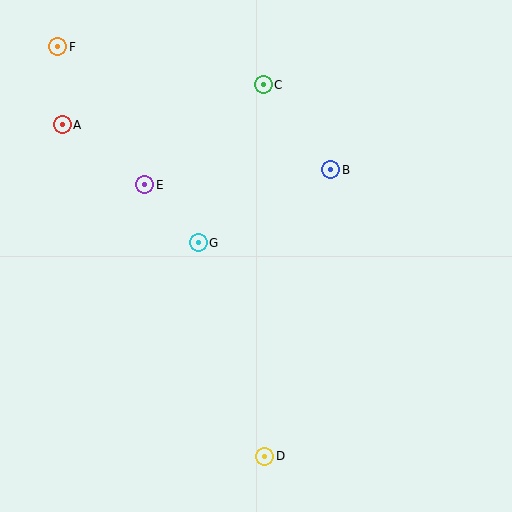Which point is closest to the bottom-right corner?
Point D is closest to the bottom-right corner.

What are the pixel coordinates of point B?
Point B is at (331, 170).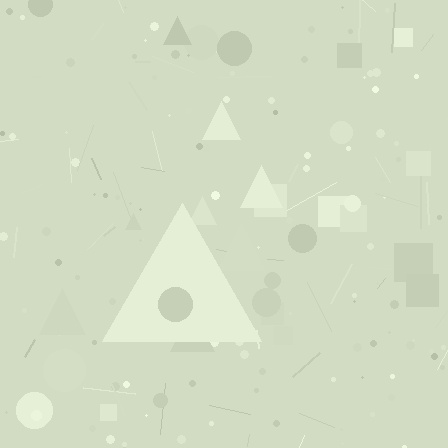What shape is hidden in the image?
A triangle is hidden in the image.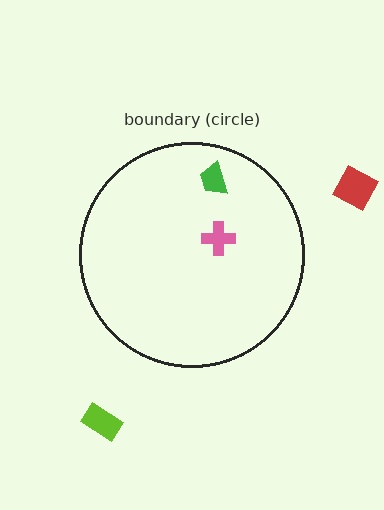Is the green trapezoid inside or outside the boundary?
Inside.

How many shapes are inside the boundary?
2 inside, 2 outside.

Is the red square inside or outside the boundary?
Outside.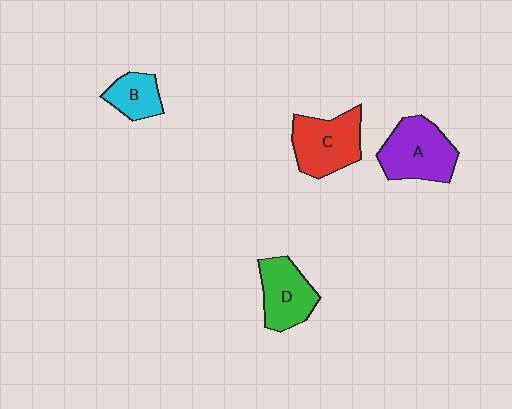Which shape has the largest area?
Shape A (purple).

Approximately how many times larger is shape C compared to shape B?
Approximately 1.8 times.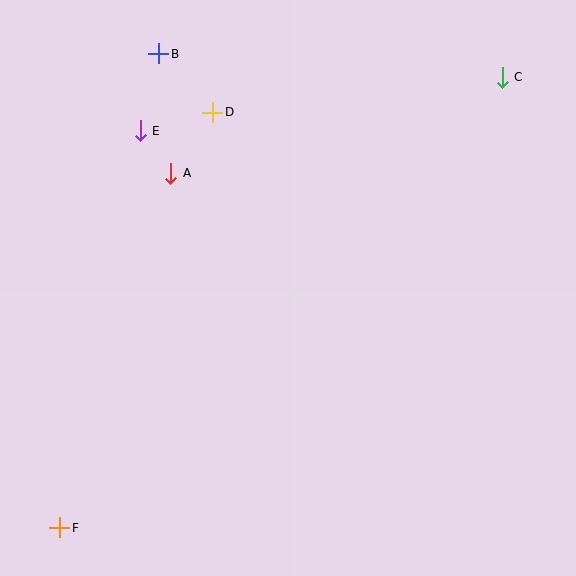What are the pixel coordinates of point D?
Point D is at (213, 112).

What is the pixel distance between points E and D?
The distance between E and D is 75 pixels.